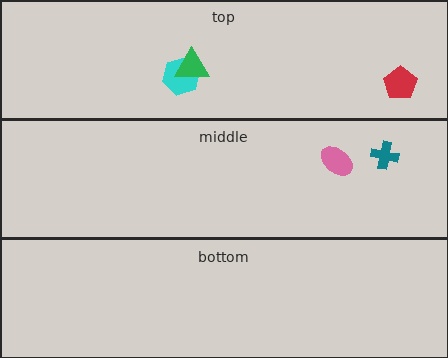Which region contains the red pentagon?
The top region.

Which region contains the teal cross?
The middle region.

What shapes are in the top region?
The red pentagon, the cyan hexagon, the green triangle.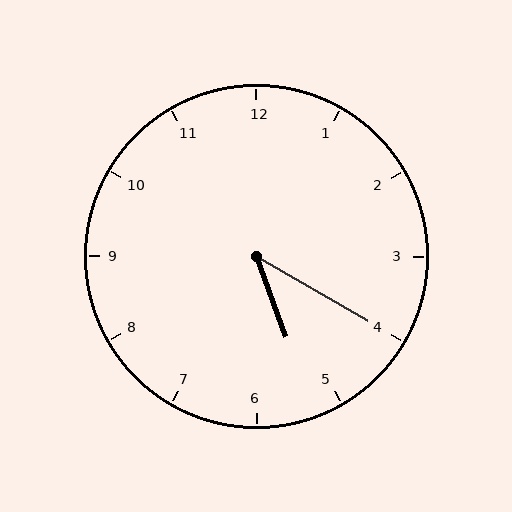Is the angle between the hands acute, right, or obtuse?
It is acute.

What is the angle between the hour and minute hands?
Approximately 40 degrees.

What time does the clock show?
5:20.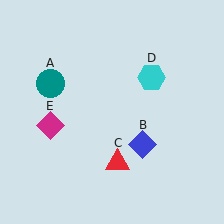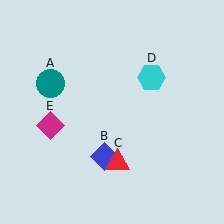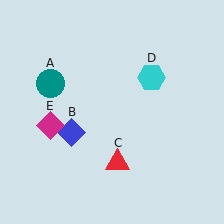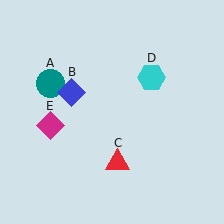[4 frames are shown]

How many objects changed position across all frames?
1 object changed position: blue diamond (object B).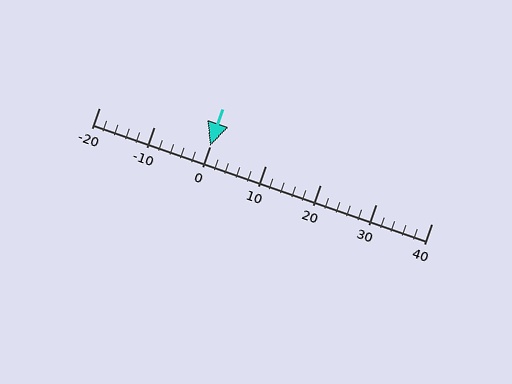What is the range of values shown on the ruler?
The ruler shows values from -20 to 40.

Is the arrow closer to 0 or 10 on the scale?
The arrow is closer to 0.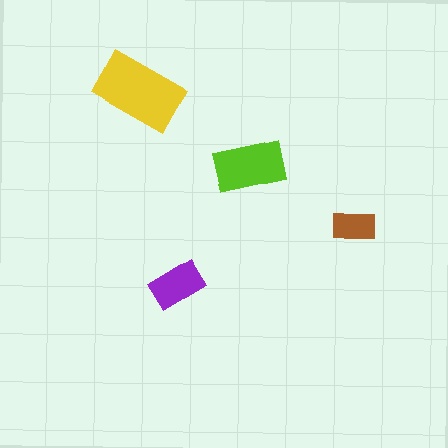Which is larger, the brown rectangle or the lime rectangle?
The lime one.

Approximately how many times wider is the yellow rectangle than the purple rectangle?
About 1.5 times wider.